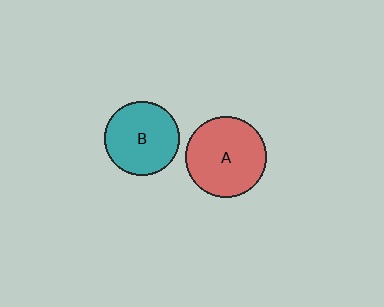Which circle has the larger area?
Circle A (red).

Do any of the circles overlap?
No, none of the circles overlap.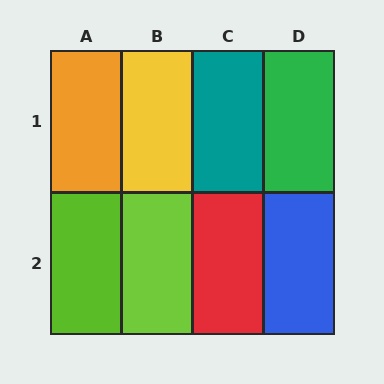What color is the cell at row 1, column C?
Teal.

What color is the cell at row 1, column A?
Orange.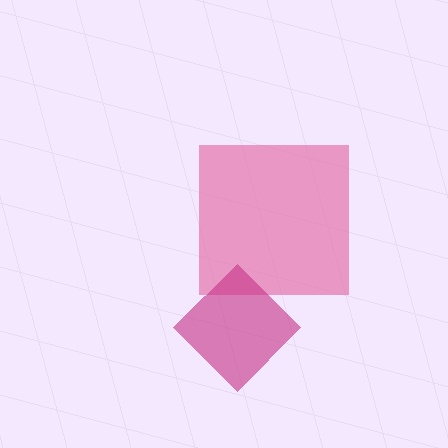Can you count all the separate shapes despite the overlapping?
Yes, there are 2 separate shapes.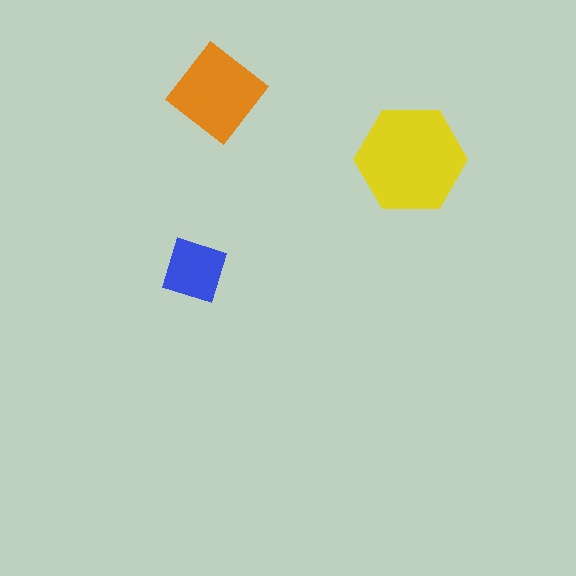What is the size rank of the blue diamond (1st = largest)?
3rd.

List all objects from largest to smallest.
The yellow hexagon, the orange diamond, the blue diamond.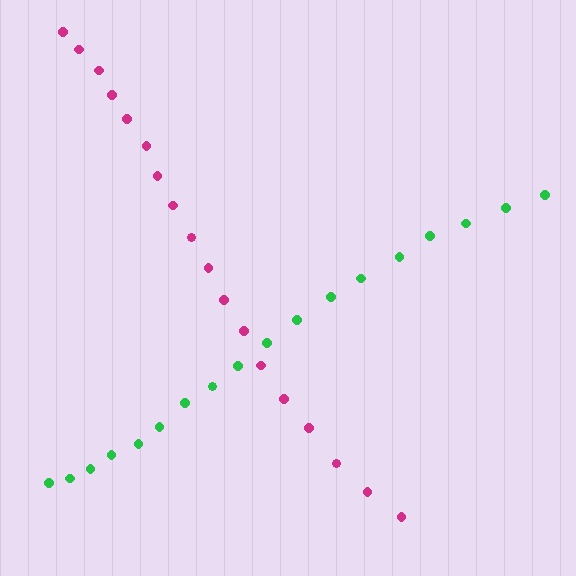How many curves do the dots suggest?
There are 2 distinct paths.